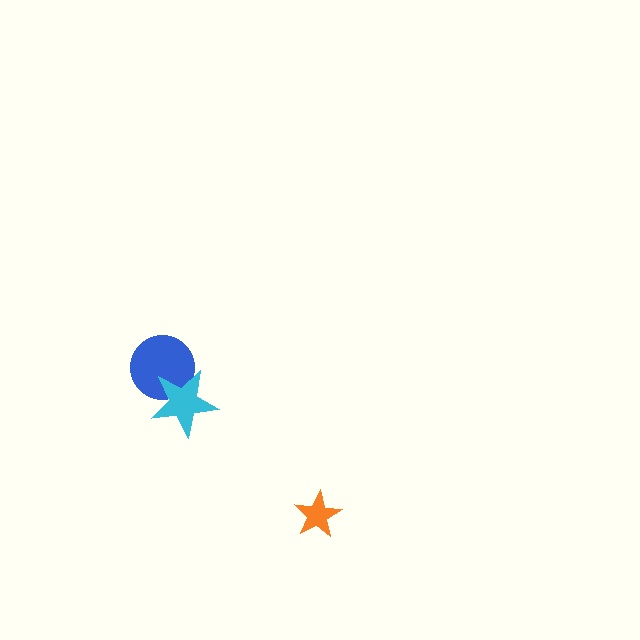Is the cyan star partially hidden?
No, no other shape covers it.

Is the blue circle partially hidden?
Yes, it is partially covered by another shape.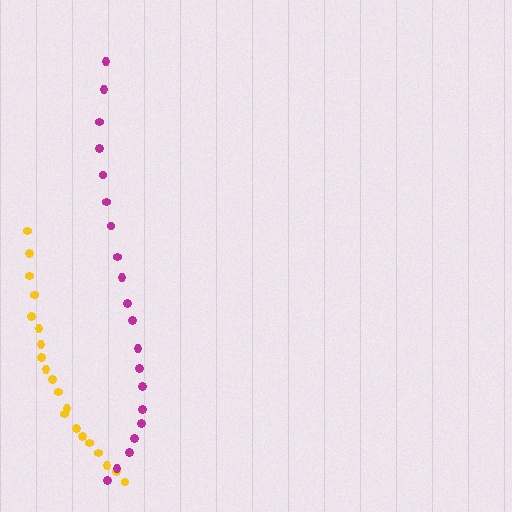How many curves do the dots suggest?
There are 2 distinct paths.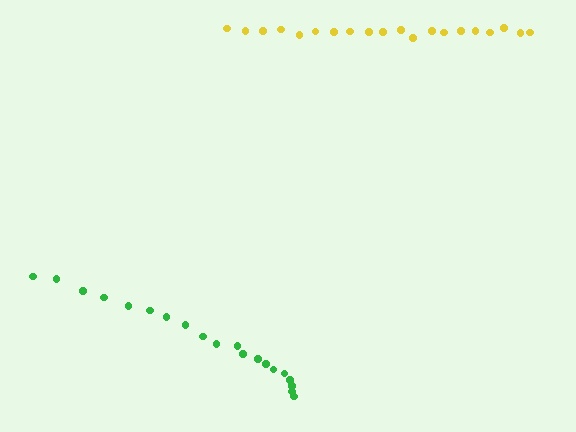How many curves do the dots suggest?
There are 2 distinct paths.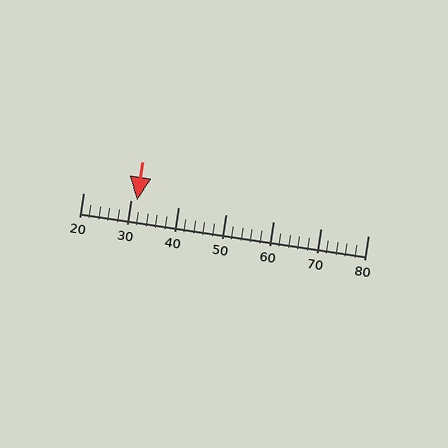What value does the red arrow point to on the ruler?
The red arrow points to approximately 31.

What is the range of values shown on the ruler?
The ruler shows values from 20 to 80.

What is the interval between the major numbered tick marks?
The major tick marks are spaced 10 units apart.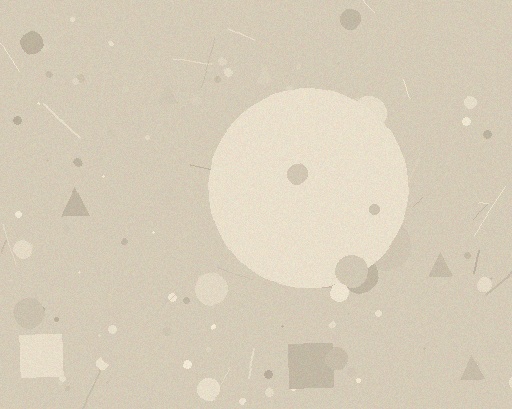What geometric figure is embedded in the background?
A circle is embedded in the background.